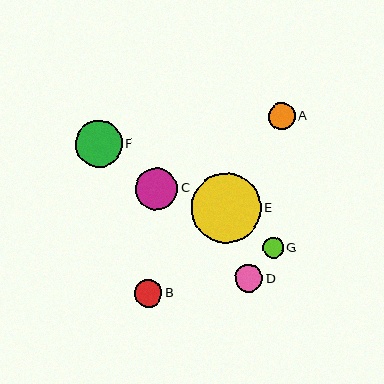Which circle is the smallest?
Circle G is the smallest with a size of approximately 21 pixels.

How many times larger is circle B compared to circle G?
Circle B is approximately 1.3 times the size of circle G.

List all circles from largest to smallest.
From largest to smallest: E, F, C, D, B, A, G.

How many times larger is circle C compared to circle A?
Circle C is approximately 1.6 times the size of circle A.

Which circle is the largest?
Circle E is the largest with a size of approximately 70 pixels.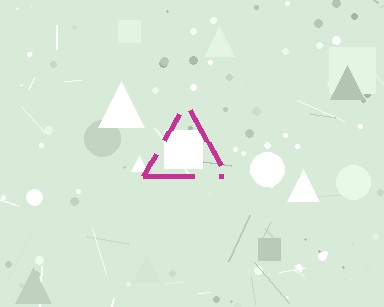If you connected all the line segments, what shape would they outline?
They would outline a triangle.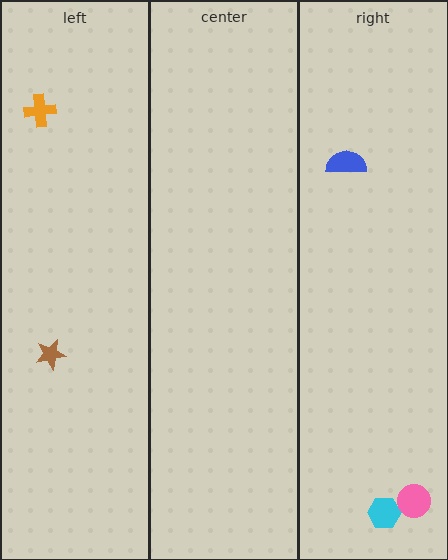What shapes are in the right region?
The cyan hexagon, the pink circle, the blue semicircle.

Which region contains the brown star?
The left region.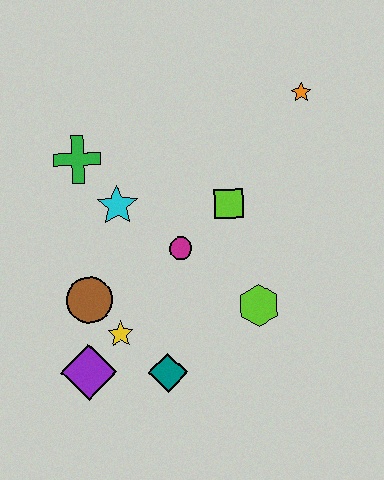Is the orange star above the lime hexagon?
Yes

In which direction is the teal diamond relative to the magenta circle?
The teal diamond is below the magenta circle.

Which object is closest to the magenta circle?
The lime square is closest to the magenta circle.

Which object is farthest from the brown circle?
The orange star is farthest from the brown circle.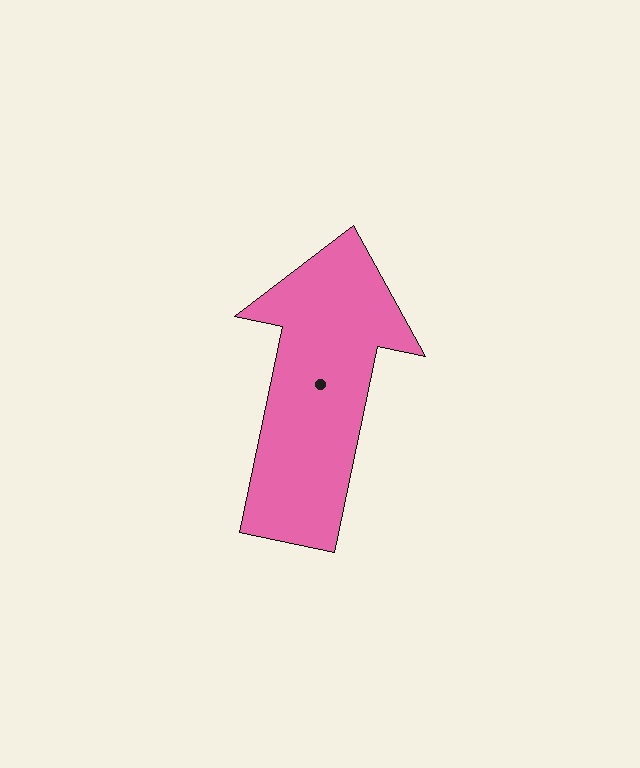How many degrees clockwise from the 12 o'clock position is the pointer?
Approximately 12 degrees.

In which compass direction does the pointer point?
North.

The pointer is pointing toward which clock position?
Roughly 12 o'clock.